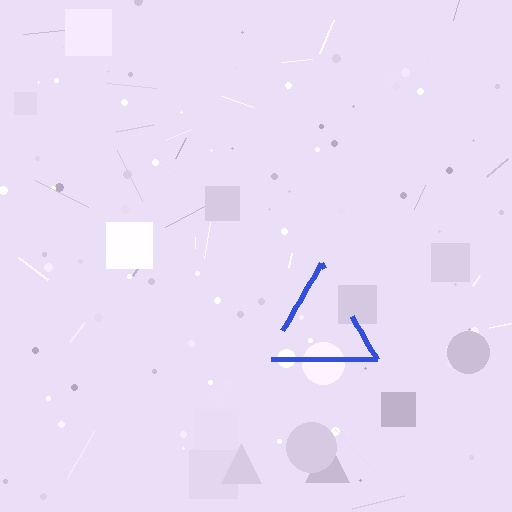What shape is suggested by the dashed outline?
The dashed outline suggests a triangle.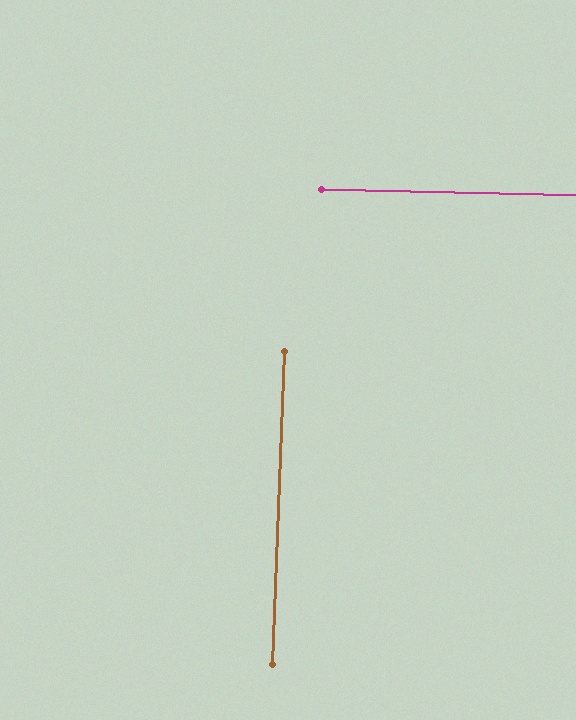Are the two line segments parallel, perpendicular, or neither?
Perpendicular — they meet at approximately 89°.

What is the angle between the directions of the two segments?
Approximately 89 degrees.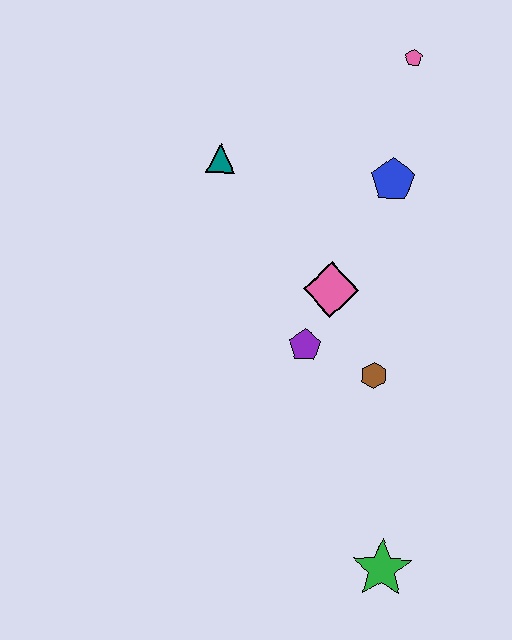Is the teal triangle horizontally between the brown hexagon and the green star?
No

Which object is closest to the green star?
The brown hexagon is closest to the green star.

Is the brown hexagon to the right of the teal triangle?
Yes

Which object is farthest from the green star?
The pink pentagon is farthest from the green star.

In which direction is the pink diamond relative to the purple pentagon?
The pink diamond is above the purple pentagon.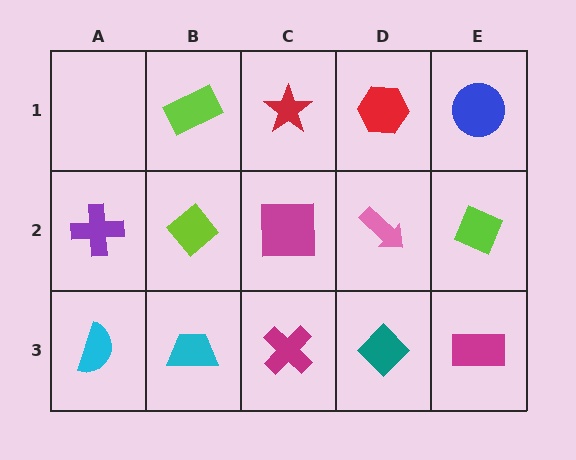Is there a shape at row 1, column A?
No, that cell is empty.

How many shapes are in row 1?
4 shapes.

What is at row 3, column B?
A cyan trapezoid.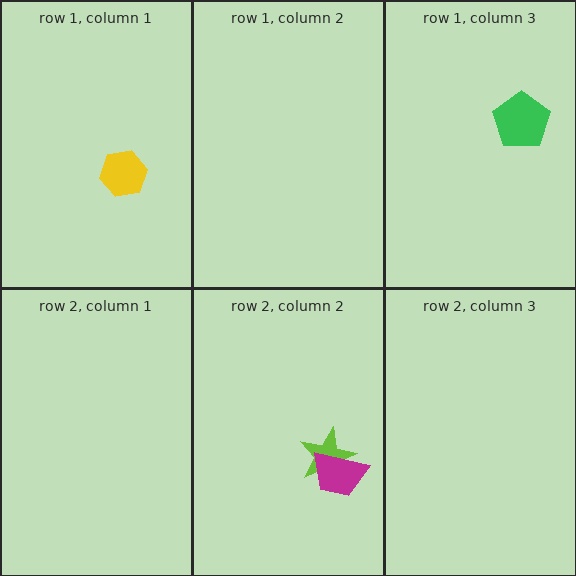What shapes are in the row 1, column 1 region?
The yellow hexagon.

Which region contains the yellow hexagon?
The row 1, column 1 region.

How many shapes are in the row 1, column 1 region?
1.